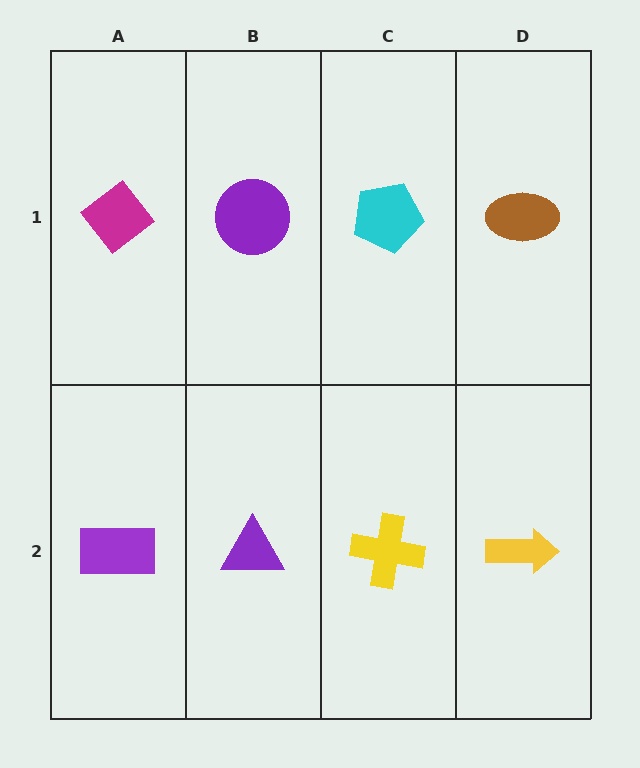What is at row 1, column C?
A cyan pentagon.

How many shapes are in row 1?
4 shapes.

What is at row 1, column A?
A magenta diamond.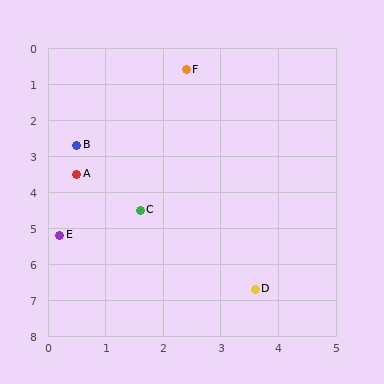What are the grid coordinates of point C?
Point C is at approximately (1.6, 4.5).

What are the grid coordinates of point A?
Point A is at approximately (0.5, 3.5).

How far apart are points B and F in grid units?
Points B and F are about 2.8 grid units apart.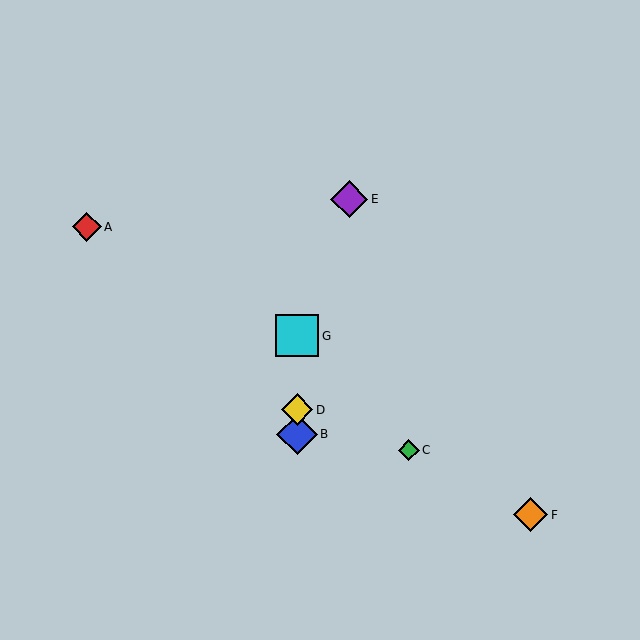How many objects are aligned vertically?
3 objects (B, D, G) are aligned vertically.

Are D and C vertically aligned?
No, D is at x≈297 and C is at x≈409.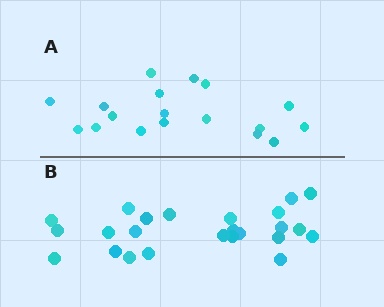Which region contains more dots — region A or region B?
Region B (the bottom region) has more dots.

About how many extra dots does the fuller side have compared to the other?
Region B has about 6 more dots than region A.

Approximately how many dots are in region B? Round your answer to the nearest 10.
About 20 dots. (The exact count is 24, which rounds to 20.)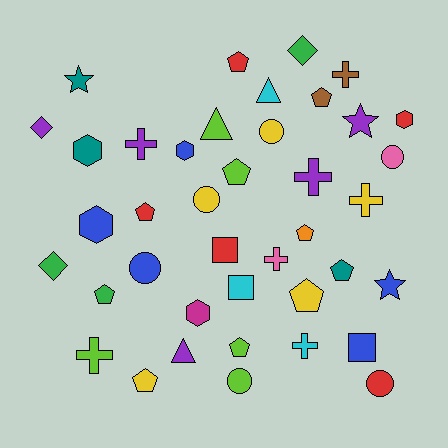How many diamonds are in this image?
There are 3 diamonds.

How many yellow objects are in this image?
There are 5 yellow objects.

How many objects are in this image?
There are 40 objects.